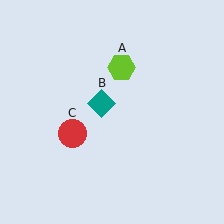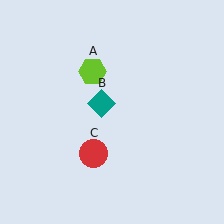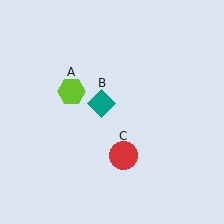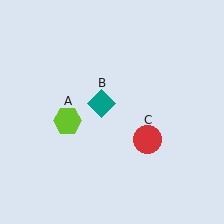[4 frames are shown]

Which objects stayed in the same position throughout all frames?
Teal diamond (object B) remained stationary.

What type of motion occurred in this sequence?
The lime hexagon (object A), red circle (object C) rotated counterclockwise around the center of the scene.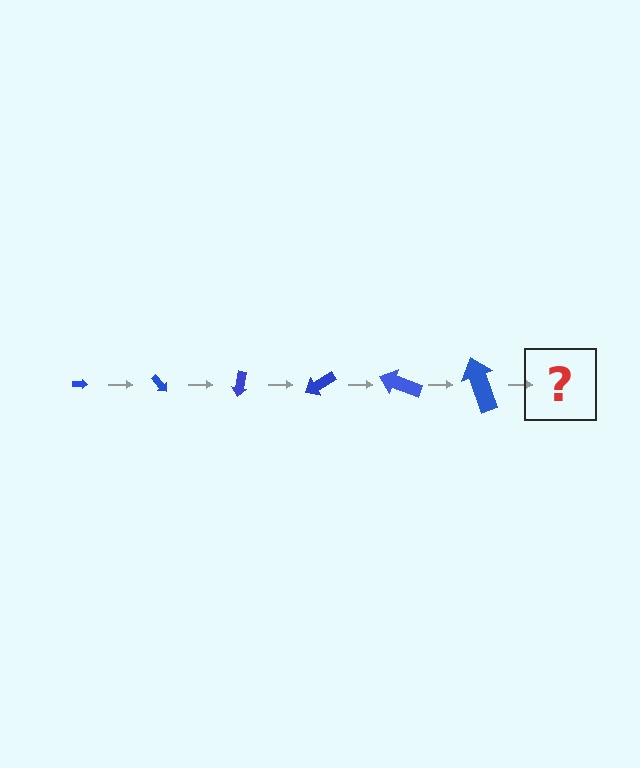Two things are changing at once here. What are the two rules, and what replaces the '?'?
The two rules are that the arrow grows larger each step and it rotates 50 degrees each step. The '?' should be an arrow, larger than the previous one and rotated 300 degrees from the start.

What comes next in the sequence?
The next element should be an arrow, larger than the previous one and rotated 300 degrees from the start.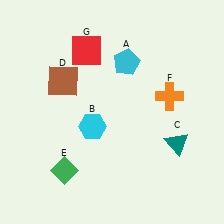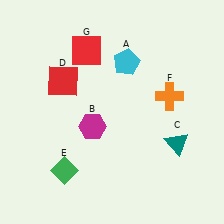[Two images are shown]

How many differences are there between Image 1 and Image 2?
There are 2 differences between the two images.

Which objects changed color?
B changed from cyan to magenta. D changed from brown to red.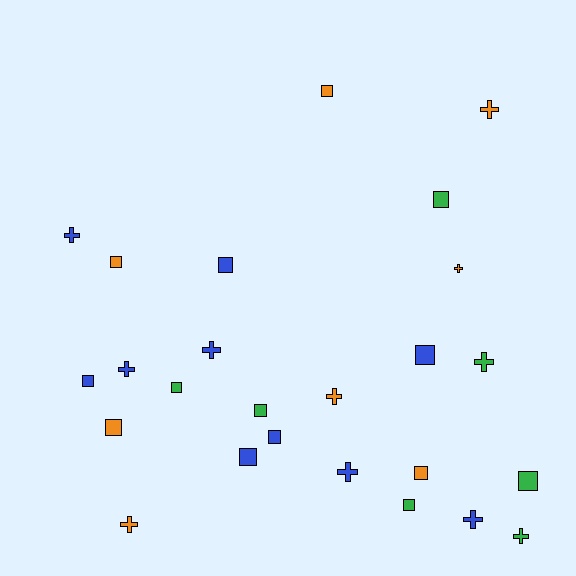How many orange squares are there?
There are 4 orange squares.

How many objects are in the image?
There are 25 objects.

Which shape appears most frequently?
Square, with 14 objects.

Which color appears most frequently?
Blue, with 10 objects.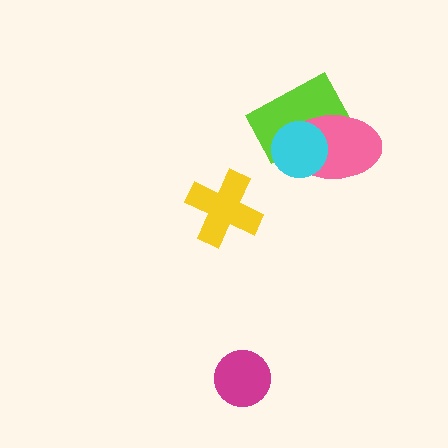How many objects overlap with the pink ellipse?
2 objects overlap with the pink ellipse.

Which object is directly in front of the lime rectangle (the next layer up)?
The pink ellipse is directly in front of the lime rectangle.